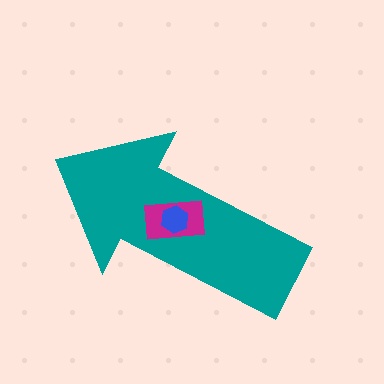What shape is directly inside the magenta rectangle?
The blue hexagon.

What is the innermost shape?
The blue hexagon.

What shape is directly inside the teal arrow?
The magenta rectangle.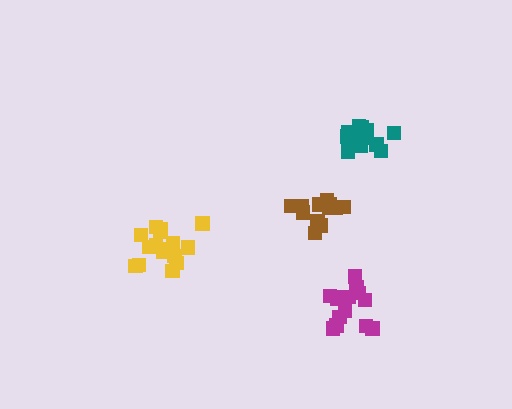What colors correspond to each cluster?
The clusters are colored: brown, yellow, magenta, teal.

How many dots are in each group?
Group 1: 12 dots, Group 2: 16 dots, Group 3: 15 dots, Group 4: 13 dots (56 total).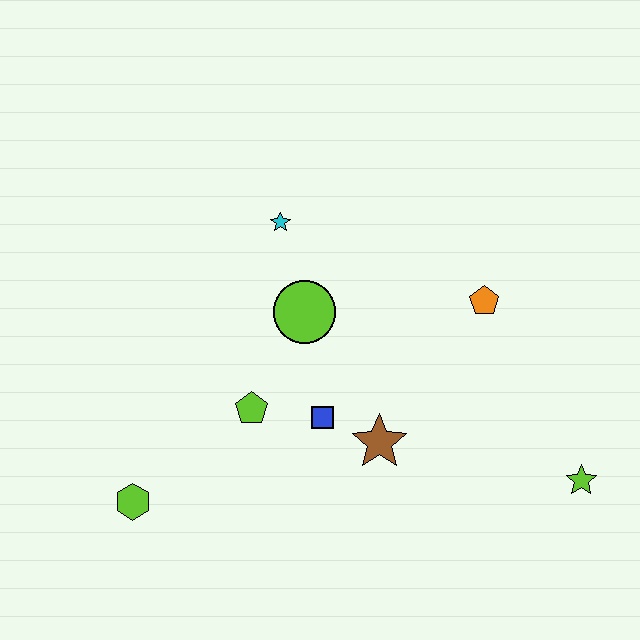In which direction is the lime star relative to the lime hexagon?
The lime star is to the right of the lime hexagon.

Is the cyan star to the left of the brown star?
Yes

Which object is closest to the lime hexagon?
The lime pentagon is closest to the lime hexagon.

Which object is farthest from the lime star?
The lime hexagon is farthest from the lime star.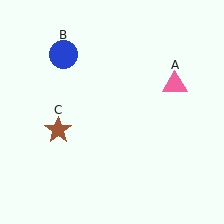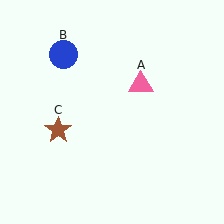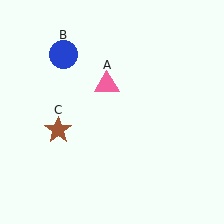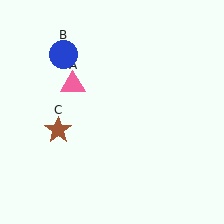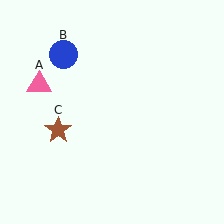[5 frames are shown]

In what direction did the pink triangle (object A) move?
The pink triangle (object A) moved left.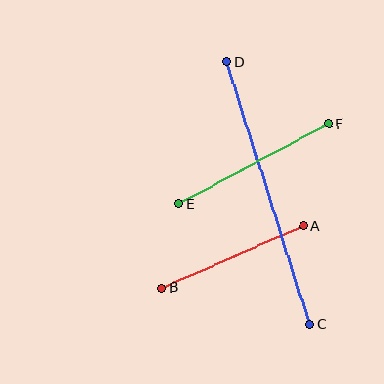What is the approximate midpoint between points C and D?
The midpoint is at approximately (268, 193) pixels.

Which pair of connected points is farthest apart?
Points C and D are farthest apart.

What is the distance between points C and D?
The distance is approximately 275 pixels.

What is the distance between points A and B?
The distance is approximately 154 pixels.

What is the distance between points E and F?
The distance is approximately 170 pixels.